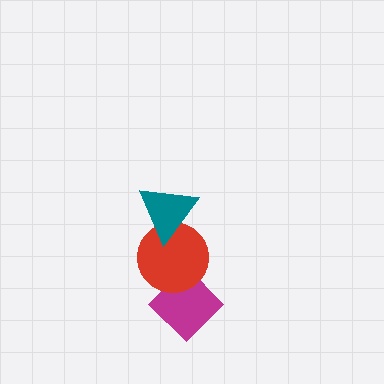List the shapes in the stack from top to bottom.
From top to bottom: the teal triangle, the red circle, the magenta diamond.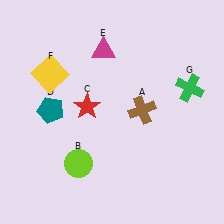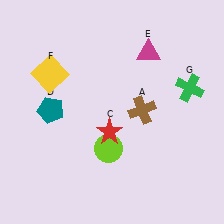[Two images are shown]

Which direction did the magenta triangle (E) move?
The magenta triangle (E) moved right.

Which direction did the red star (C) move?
The red star (C) moved down.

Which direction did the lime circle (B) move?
The lime circle (B) moved right.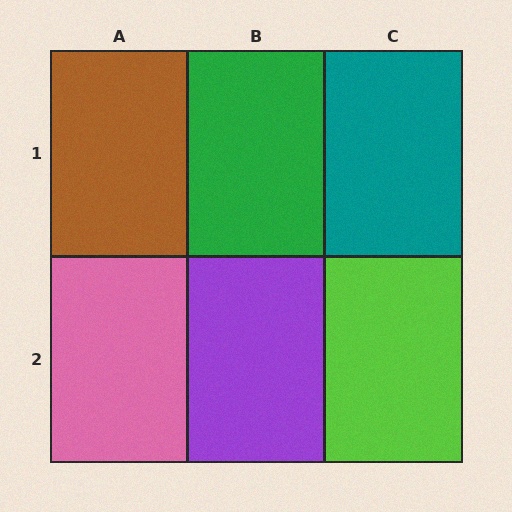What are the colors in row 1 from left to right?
Brown, green, teal.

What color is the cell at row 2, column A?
Pink.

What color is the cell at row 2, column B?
Purple.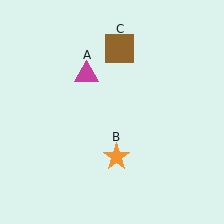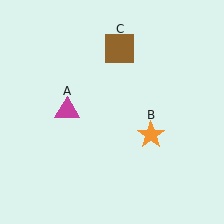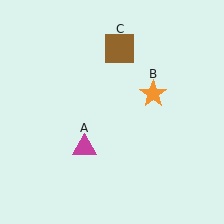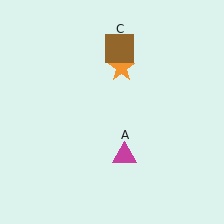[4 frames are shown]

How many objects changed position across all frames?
2 objects changed position: magenta triangle (object A), orange star (object B).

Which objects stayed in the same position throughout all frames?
Brown square (object C) remained stationary.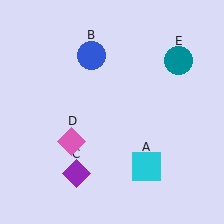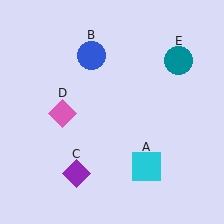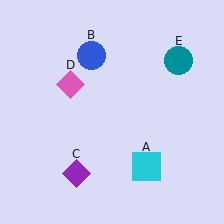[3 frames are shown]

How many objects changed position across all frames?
1 object changed position: pink diamond (object D).